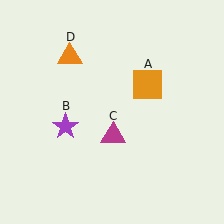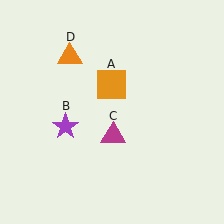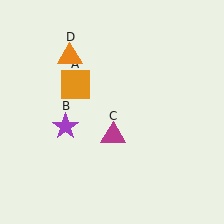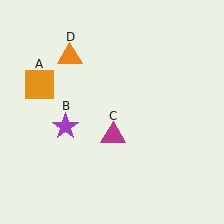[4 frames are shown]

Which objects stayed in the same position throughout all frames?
Purple star (object B) and magenta triangle (object C) and orange triangle (object D) remained stationary.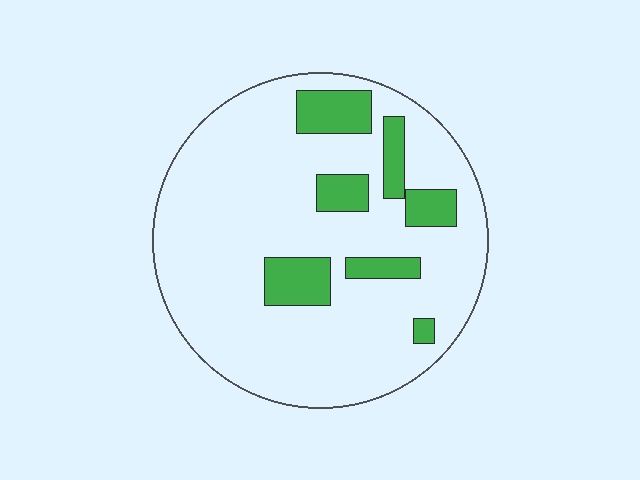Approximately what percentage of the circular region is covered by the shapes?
Approximately 15%.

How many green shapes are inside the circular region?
7.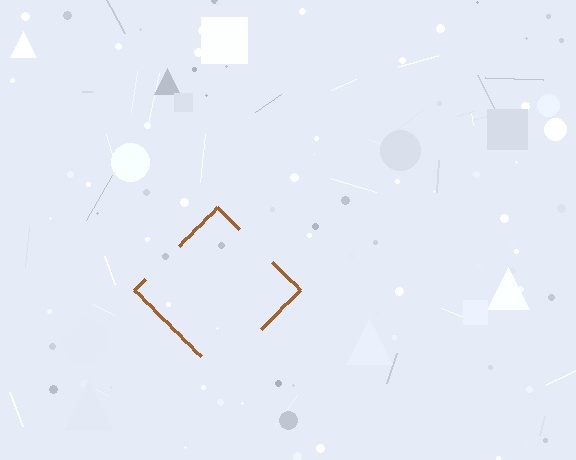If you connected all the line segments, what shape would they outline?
They would outline a diamond.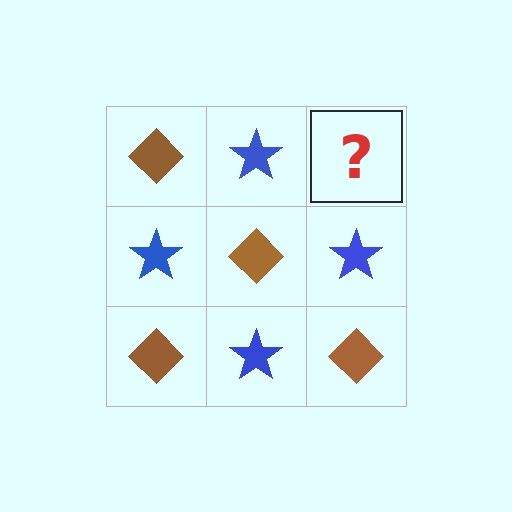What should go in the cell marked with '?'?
The missing cell should contain a brown diamond.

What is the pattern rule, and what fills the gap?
The rule is that it alternates brown diamond and blue star in a checkerboard pattern. The gap should be filled with a brown diamond.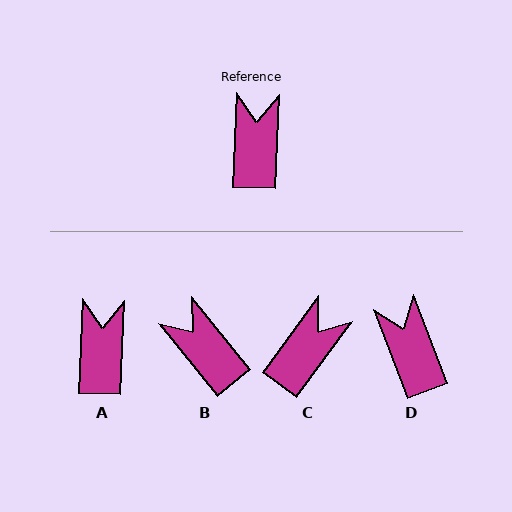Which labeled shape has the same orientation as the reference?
A.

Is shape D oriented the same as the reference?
No, it is off by about 23 degrees.